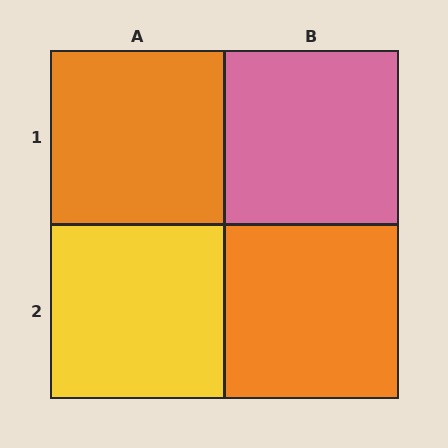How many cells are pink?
1 cell is pink.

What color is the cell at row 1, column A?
Orange.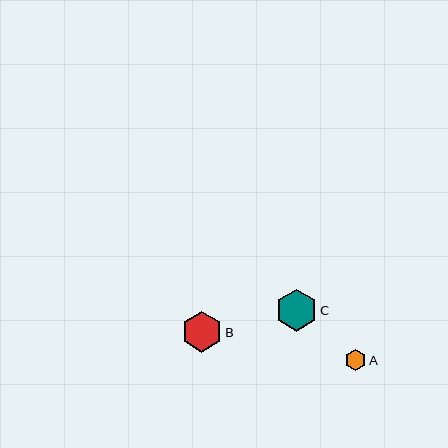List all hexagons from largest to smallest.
From largest to smallest: C, B, A.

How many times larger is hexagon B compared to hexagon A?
Hexagon B is approximately 2.0 times the size of hexagon A.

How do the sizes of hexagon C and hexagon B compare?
Hexagon C and hexagon B are approximately the same size.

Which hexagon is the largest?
Hexagon C is the largest with a size of approximately 41 pixels.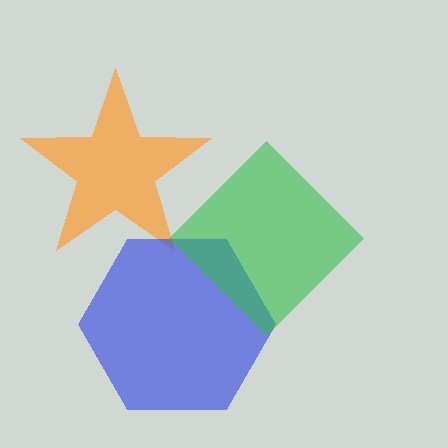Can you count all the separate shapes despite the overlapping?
Yes, there are 3 separate shapes.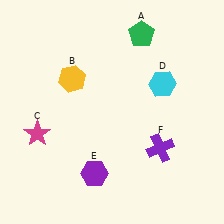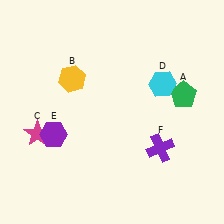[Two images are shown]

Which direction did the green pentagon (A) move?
The green pentagon (A) moved down.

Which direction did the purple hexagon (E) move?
The purple hexagon (E) moved left.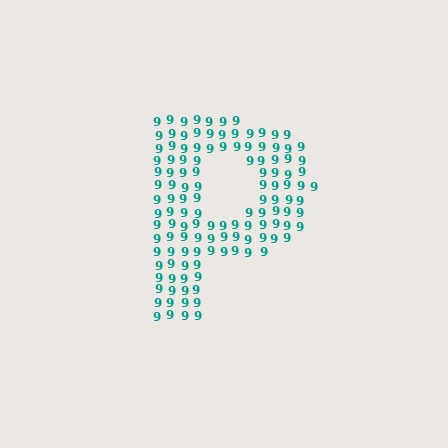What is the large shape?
The large shape is the letter P.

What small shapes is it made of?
It is made of small digit 9's.